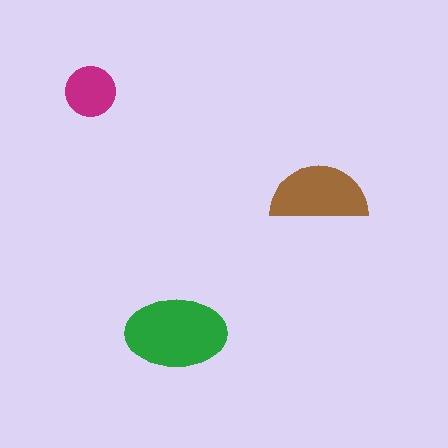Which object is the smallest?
The magenta circle.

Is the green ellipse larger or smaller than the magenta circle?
Larger.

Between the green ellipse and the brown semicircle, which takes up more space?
The green ellipse.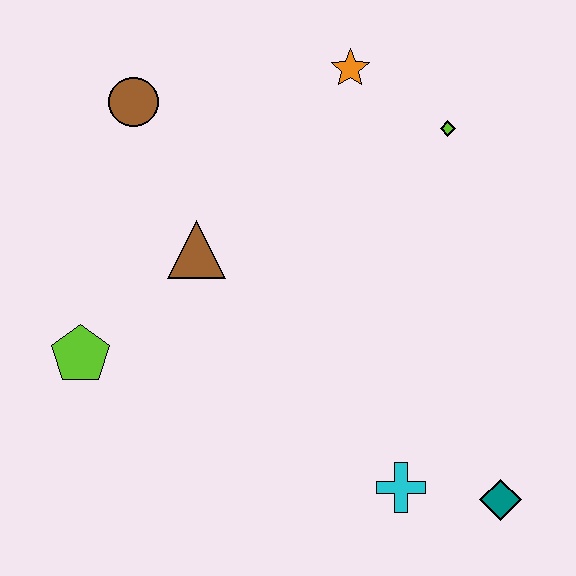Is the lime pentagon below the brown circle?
Yes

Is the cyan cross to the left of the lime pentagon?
No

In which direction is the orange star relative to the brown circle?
The orange star is to the right of the brown circle.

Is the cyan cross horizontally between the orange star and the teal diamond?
Yes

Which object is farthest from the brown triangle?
The teal diamond is farthest from the brown triangle.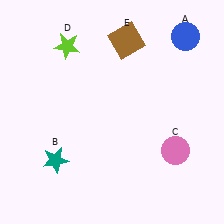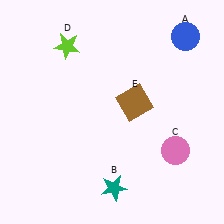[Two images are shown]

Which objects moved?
The objects that moved are: the teal star (B), the brown square (E).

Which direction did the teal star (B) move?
The teal star (B) moved right.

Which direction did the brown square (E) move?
The brown square (E) moved down.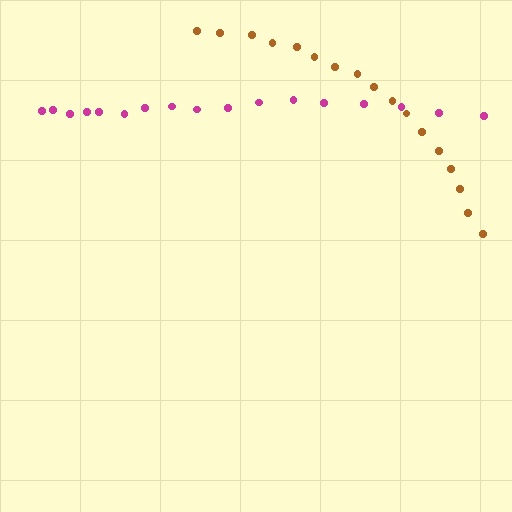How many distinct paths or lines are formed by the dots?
There are 2 distinct paths.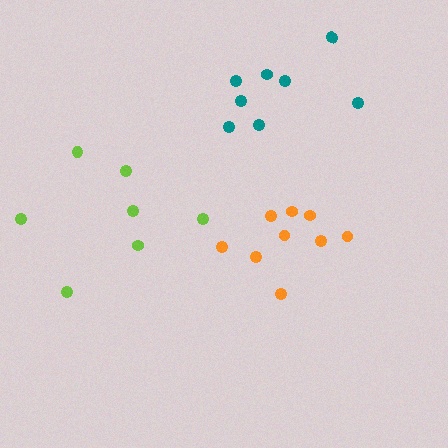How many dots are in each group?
Group 1: 8 dots, Group 2: 9 dots, Group 3: 7 dots (24 total).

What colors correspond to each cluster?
The clusters are colored: teal, orange, lime.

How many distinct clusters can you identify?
There are 3 distinct clusters.